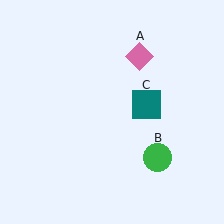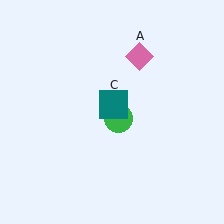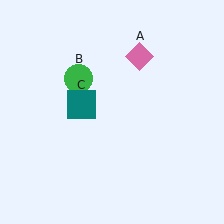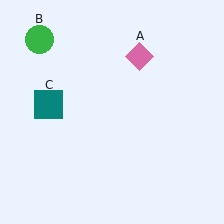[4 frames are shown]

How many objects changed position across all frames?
2 objects changed position: green circle (object B), teal square (object C).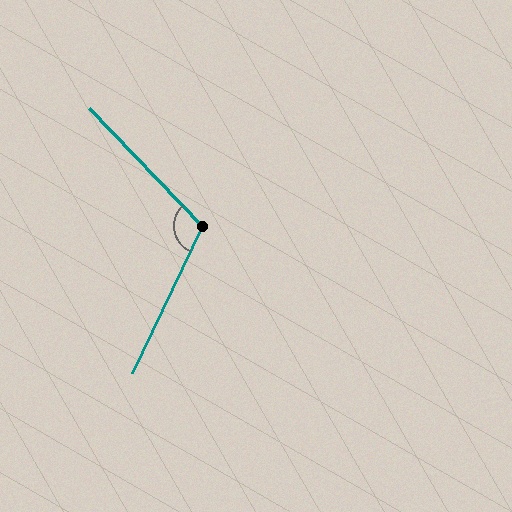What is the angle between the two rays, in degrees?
Approximately 111 degrees.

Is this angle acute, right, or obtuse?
It is obtuse.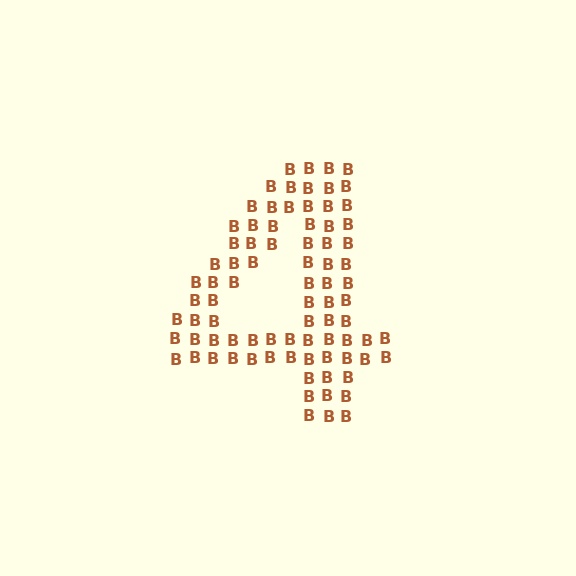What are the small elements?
The small elements are letter B's.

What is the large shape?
The large shape is the digit 4.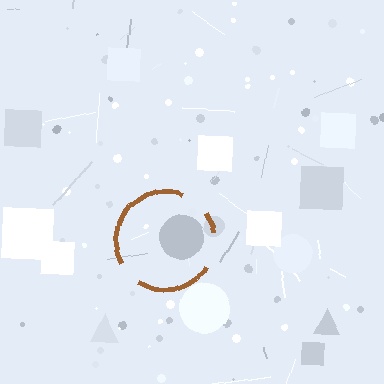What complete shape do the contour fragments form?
The contour fragments form a circle.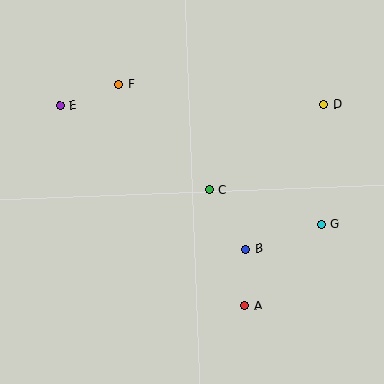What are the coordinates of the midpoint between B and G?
The midpoint between B and G is at (284, 237).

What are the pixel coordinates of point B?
Point B is at (246, 249).